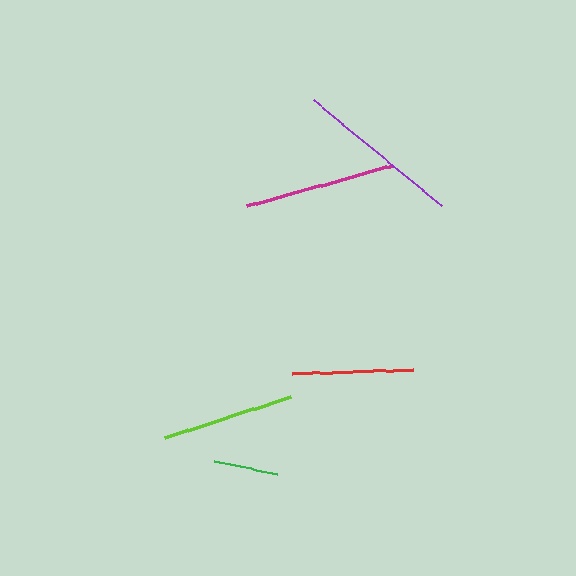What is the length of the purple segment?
The purple segment is approximately 167 pixels long.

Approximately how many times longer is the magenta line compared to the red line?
The magenta line is approximately 1.2 times the length of the red line.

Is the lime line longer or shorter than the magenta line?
The magenta line is longer than the lime line.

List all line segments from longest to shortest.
From longest to shortest: purple, magenta, lime, red, green.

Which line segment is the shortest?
The green line is the shortest at approximately 64 pixels.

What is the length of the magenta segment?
The magenta segment is approximately 151 pixels long.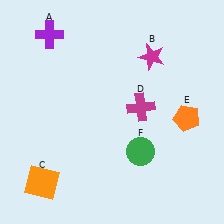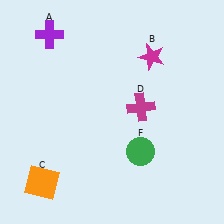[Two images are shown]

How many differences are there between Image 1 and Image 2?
There is 1 difference between the two images.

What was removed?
The orange pentagon (E) was removed in Image 2.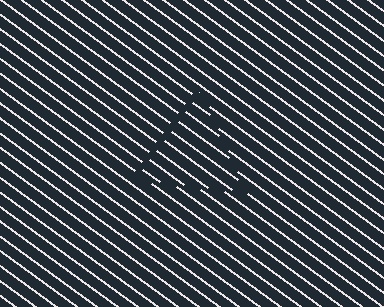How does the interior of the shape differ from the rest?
The interior of the shape contains the same grating, shifted by half a period — the contour is defined by the phase discontinuity where line-ends from the inner and outer gratings abut.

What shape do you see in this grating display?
An illusory triangle. The interior of the shape contains the same grating, shifted by half a period — the contour is defined by the phase discontinuity where line-ends from the inner and outer gratings abut.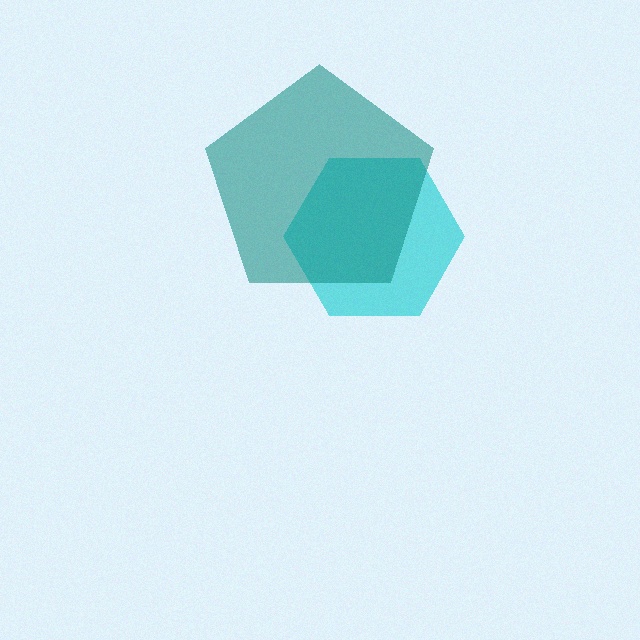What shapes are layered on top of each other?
The layered shapes are: a cyan hexagon, a teal pentagon.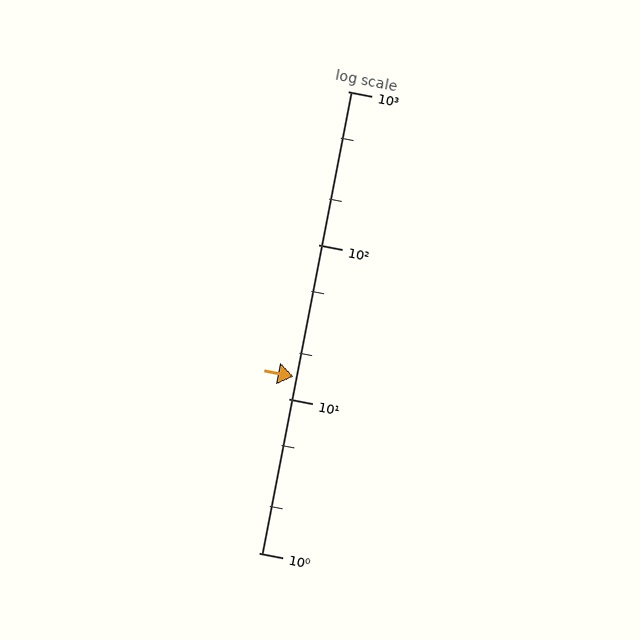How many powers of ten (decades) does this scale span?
The scale spans 3 decades, from 1 to 1000.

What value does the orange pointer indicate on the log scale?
The pointer indicates approximately 14.